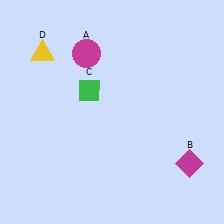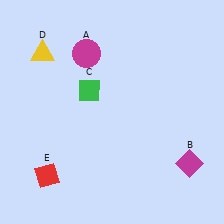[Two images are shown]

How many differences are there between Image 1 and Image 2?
There is 1 difference between the two images.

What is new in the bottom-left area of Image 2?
A red diamond (E) was added in the bottom-left area of Image 2.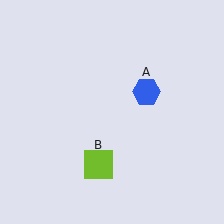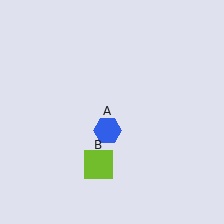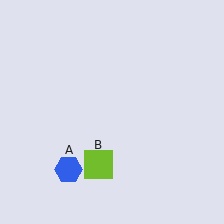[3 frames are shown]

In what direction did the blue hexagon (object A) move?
The blue hexagon (object A) moved down and to the left.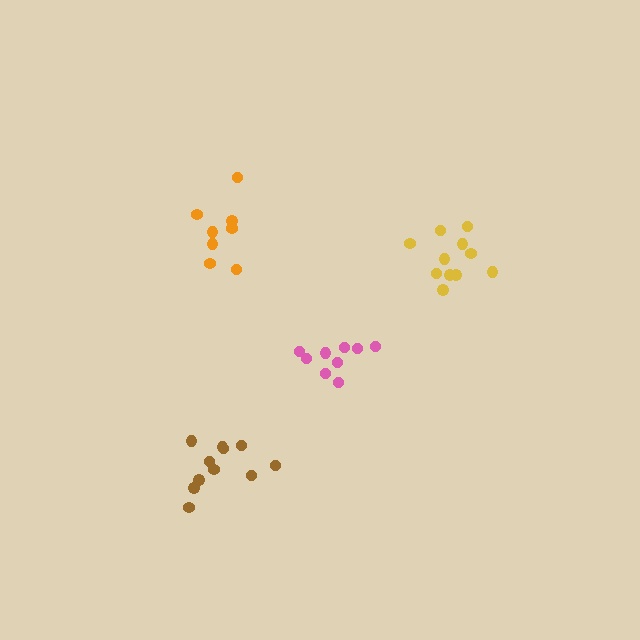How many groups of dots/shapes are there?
There are 4 groups.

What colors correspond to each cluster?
The clusters are colored: brown, orange, pink, yellow.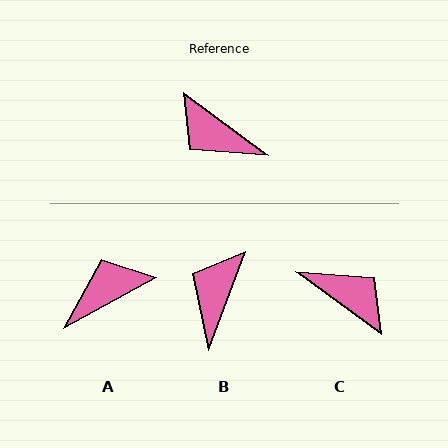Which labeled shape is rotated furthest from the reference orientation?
C, about 179 degrees away.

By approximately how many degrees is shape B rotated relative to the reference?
Approximately 74 degrees clockwise.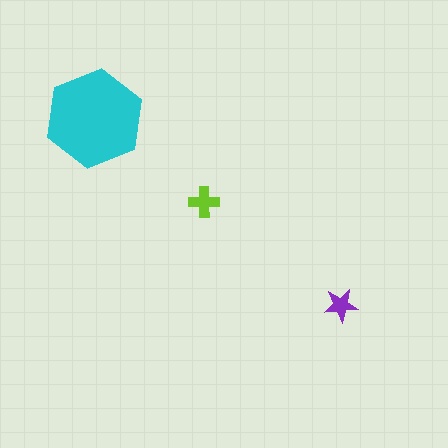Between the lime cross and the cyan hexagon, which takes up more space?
The cyan hexagon.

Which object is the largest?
The cyan hexagon.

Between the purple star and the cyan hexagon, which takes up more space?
The cyan hexagon.